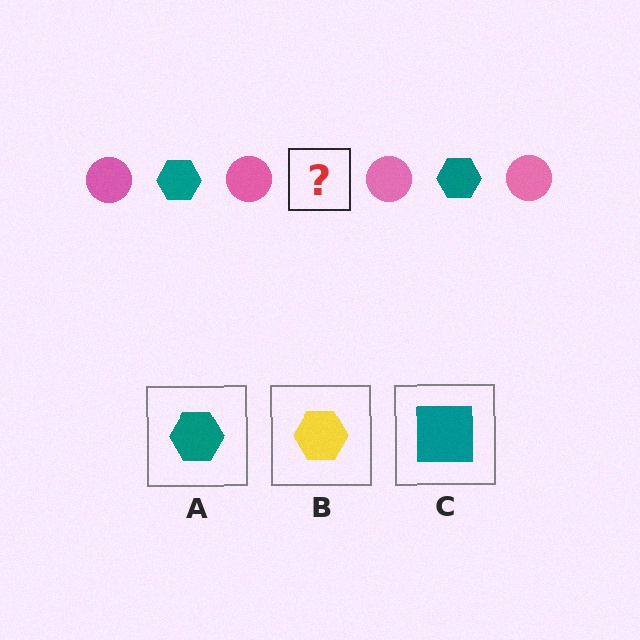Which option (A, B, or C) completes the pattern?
A.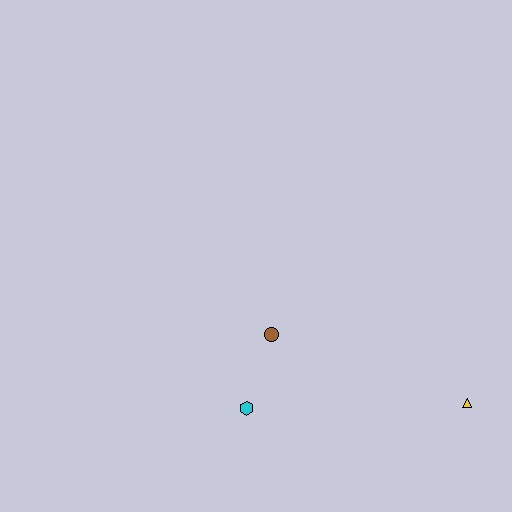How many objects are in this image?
There are 3 objects.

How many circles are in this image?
There is 1 circle.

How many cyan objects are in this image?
There is 1 cyan object.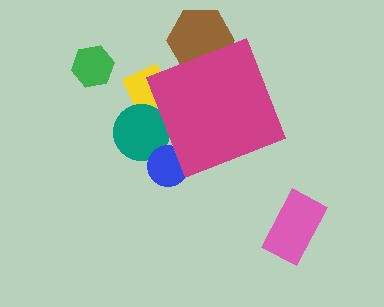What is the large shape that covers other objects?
A magenta diamond.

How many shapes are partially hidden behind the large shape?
4 shapes are partially hidden.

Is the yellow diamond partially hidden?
Yes, the yellow diamond is partially hidden behind the magenta diamond.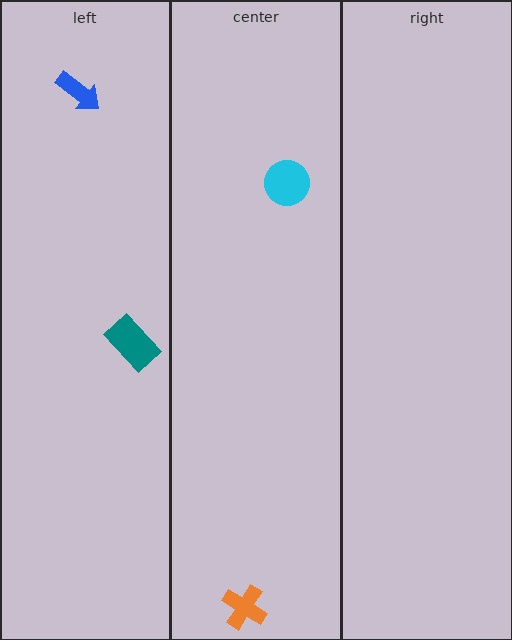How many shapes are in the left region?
2.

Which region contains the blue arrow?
The left region.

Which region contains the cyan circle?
The center region.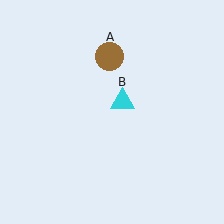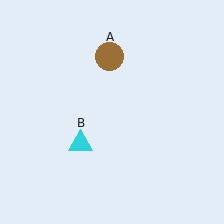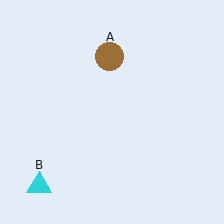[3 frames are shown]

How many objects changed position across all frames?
1 object changed position: cyan triangle (object B).